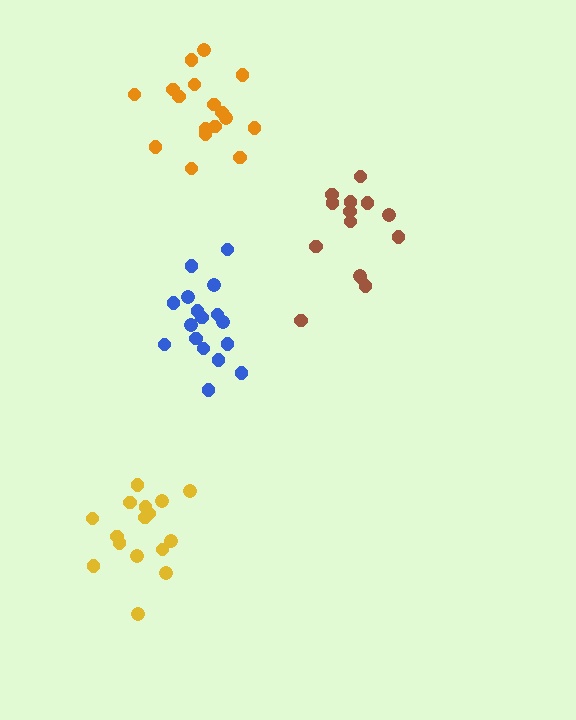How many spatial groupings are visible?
There are 4 spatial groupings.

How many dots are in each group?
Group 1: 17 dots, Group 2: 16 dots, Group 3: 14 dots, Group 4: 18 dots (65 total).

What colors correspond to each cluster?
The clusters are colored: blue, yellow, brown, orange.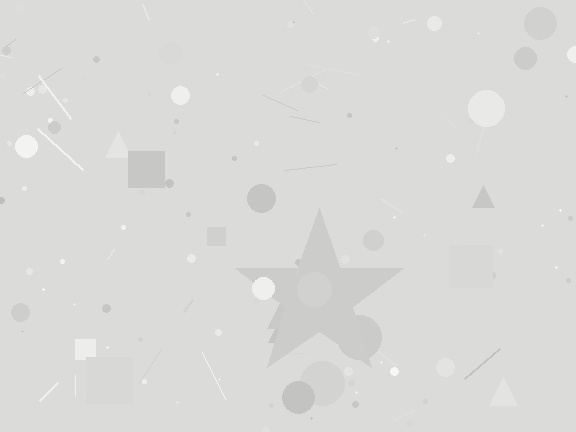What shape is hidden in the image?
A star is hidden in the image.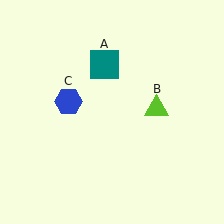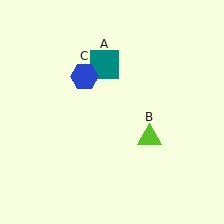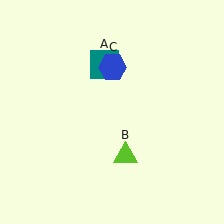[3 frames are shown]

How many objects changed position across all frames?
2 objects changed position: lime triangle (object B), blue hexagon (object C).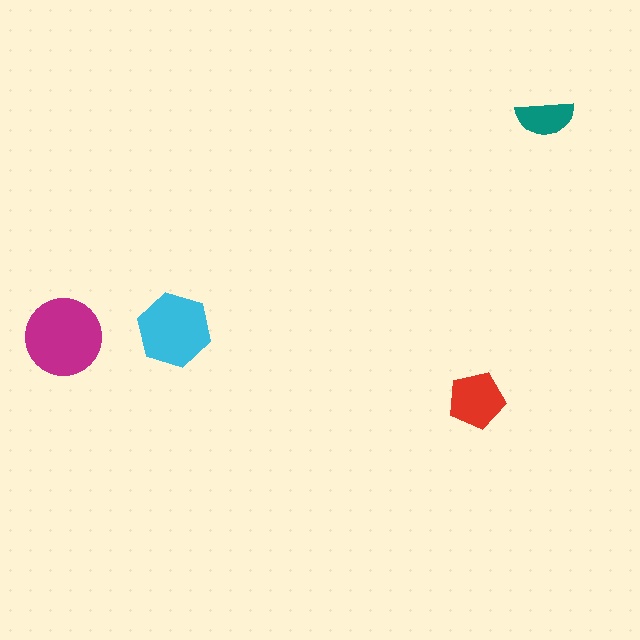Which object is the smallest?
The teal semicircle.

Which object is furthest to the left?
The magenta circle is leftmost.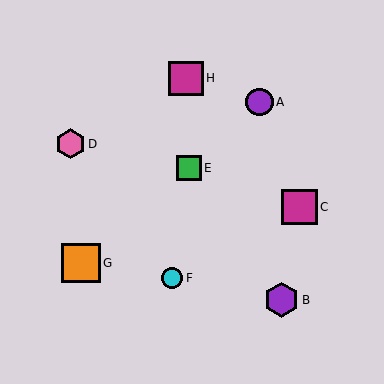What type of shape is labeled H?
Shape H is a magenta square.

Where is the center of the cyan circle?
The center of the cyan circle is at (172, 278).